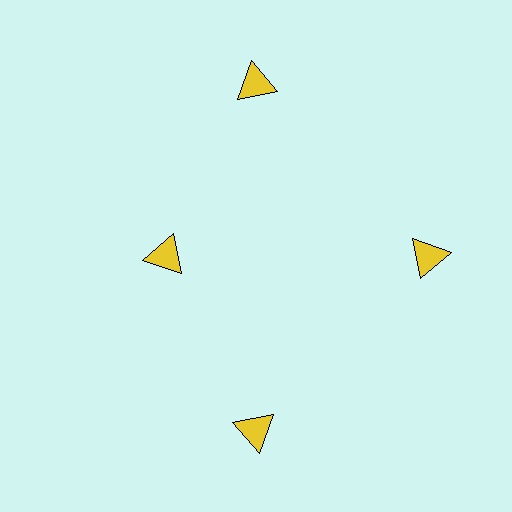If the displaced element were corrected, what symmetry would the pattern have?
It would have 4-fold rotational symmetry — the pattern would map onto itself every 90 degrees.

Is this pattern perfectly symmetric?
No. The 4 yellow triangles are arranged in a ring, but one element near the 9 o'clock position is pulled inward toward the center, breaking the 4-fold rotational symmetry.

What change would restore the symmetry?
The symmetry would be restored by moving it outward, back onto the ring so that all 4 triangles sit at equal angles and equal distance from the center.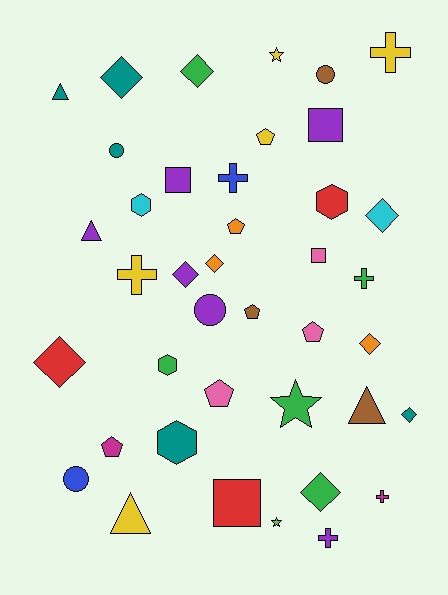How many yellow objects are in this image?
There are 5 yellow objects.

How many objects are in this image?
There are 40 objects.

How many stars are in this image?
There are 3 stars.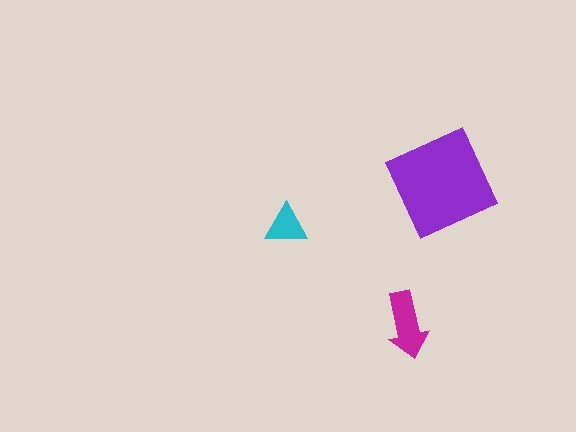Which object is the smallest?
The cyan triangle.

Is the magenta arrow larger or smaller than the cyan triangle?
Larger.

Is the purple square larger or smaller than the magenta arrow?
Larger.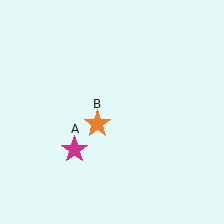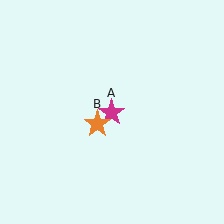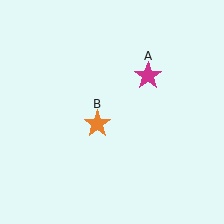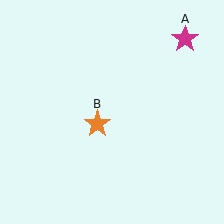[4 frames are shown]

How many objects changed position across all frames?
1 object changed position: magenta star (object A).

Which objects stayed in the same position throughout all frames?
Orange star (object B) remained stationary.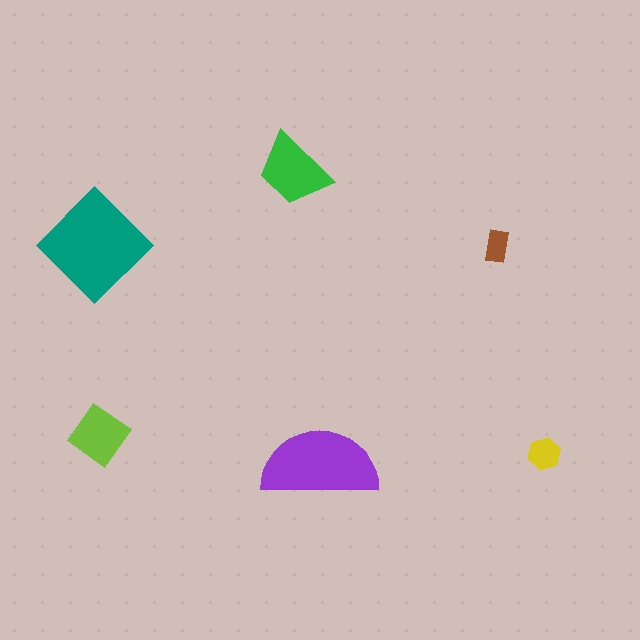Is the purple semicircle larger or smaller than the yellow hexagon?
Larger.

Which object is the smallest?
The brown rectangle.